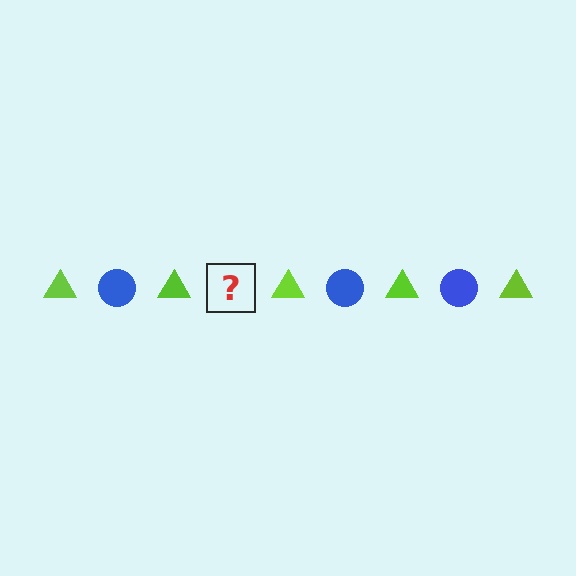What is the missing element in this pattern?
The missing element is a blue circle.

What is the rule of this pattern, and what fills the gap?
The rule is that the pattern alternates between lime triangle and blue circle. The gap should be filled with a blue circle.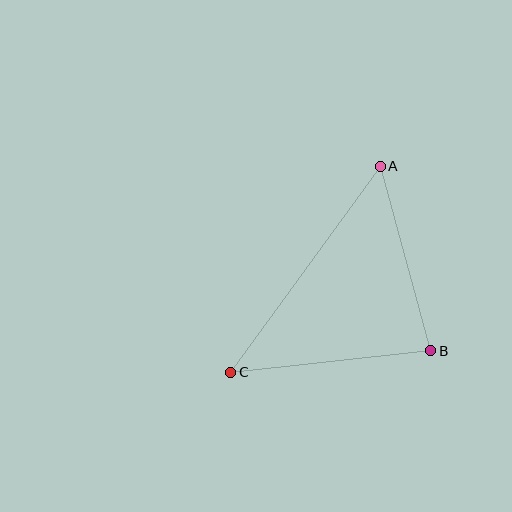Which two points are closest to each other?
Points A and B are closest to each other.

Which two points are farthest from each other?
Points A and C are farthest from each other.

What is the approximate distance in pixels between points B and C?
The distance between B and C is approximately 201 pixels.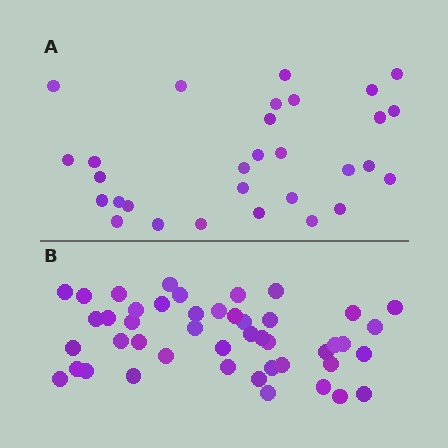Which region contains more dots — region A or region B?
Region B (the bottom region) has more dots.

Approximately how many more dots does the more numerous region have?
Region B has approximately 15 more dots than region A.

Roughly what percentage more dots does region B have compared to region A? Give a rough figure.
About 55% more.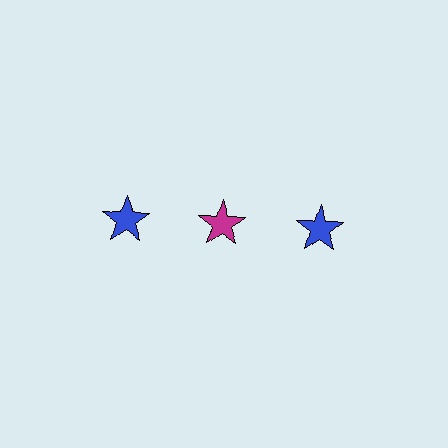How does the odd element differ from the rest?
It has a different color: magenta instead of blue.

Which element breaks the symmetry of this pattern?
The magenta star in the top row, second from left column breaks the symmetry. All other shapes are blue stars.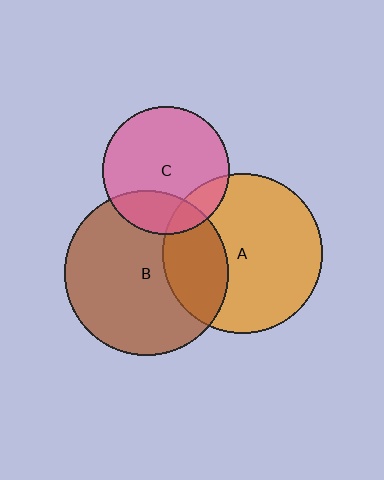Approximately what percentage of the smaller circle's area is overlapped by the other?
Approximately 30%.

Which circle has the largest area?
Circle B (brown).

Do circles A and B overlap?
Yes.